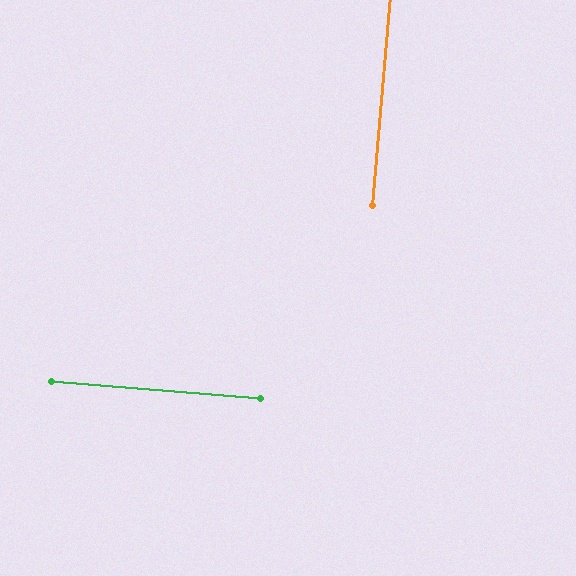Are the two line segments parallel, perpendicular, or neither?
Perpendicular — they meet at approximately 90°.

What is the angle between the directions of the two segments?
Approximately 90 degrees.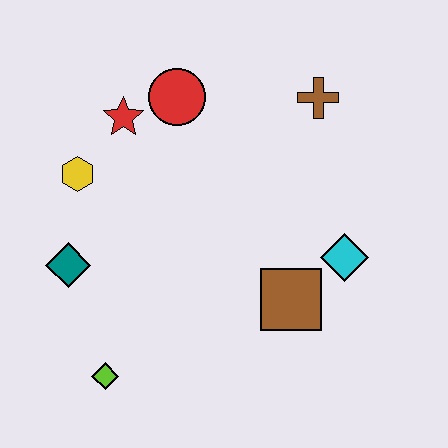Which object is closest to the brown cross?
The red circle is closest to the brown cross.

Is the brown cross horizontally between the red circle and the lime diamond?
No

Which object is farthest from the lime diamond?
The brown cross is farthest from the lime diamond.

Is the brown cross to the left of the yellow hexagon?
No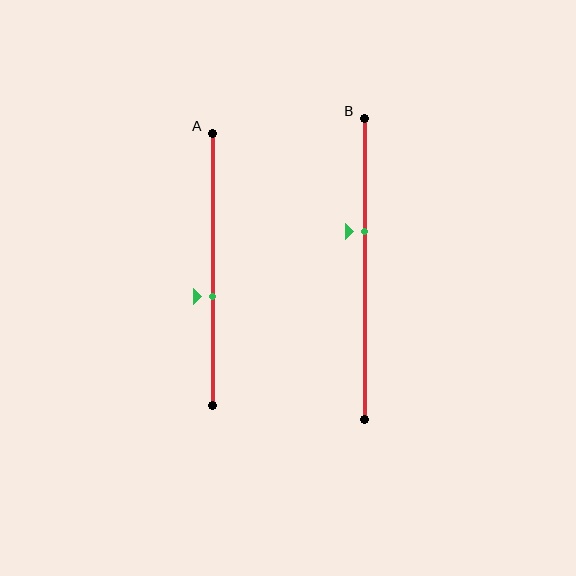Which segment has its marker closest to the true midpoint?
Segment A has its marker closest to the true midpoint.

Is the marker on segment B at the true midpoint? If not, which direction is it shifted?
No, the marker on segment B is shifted upward by about 12% of the segment length.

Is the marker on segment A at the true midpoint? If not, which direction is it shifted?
No, the marker on segment A is shifted downward by about 10% of the segment length.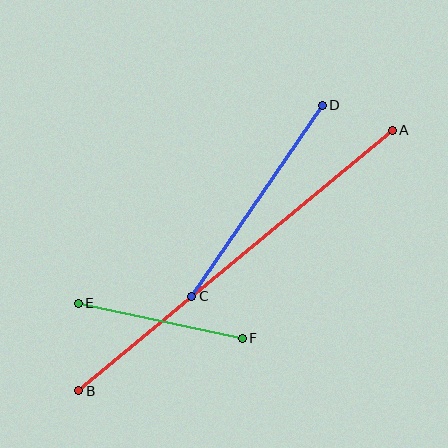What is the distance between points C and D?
The distance is approximately 231 pixels.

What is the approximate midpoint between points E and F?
The midpoint is at approximately (160, 321) pixels.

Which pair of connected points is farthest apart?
Points A and B are farthest apart.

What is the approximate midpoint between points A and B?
The midpoint is at approximately (236, 261) pixels.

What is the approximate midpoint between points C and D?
The midpoint is at approximately (257, 201) pixels.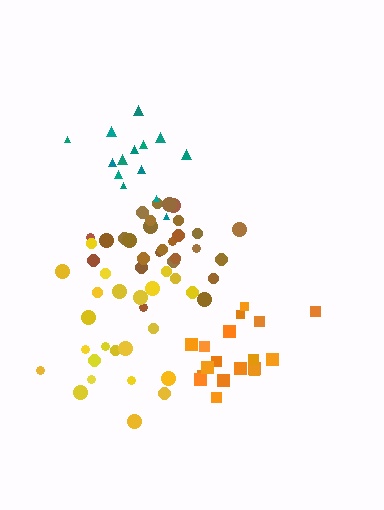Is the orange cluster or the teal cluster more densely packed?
Orange.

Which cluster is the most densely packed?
Brown.